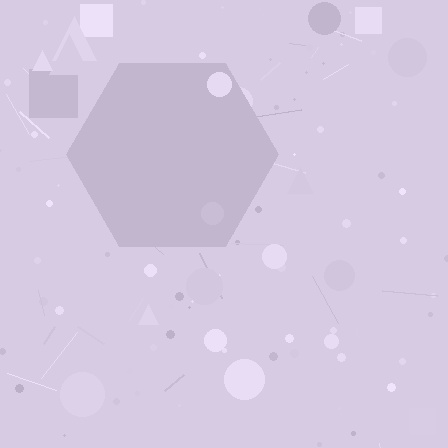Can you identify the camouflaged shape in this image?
The camouflaged shape is a hexagon.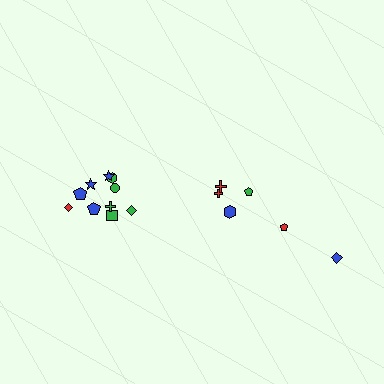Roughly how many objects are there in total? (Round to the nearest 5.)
Roughly 15 objects in total.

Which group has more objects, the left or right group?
The left group.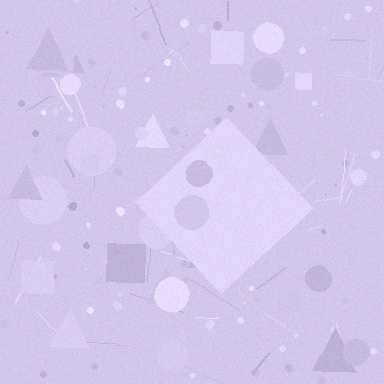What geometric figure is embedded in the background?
A diamond is embedded in the background.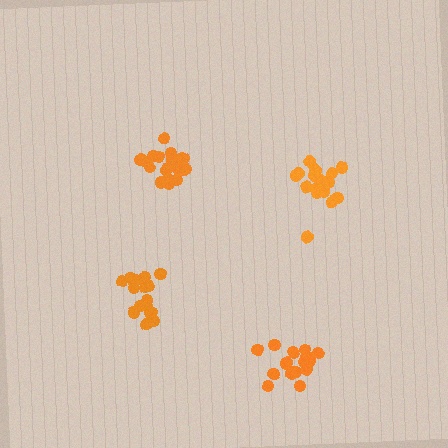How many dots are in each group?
Group 1: 18 dots, Group 2: 19 dots, Group 3: 16 dots, Group 4: 18 dots (71 total).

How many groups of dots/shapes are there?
There are 4 groups.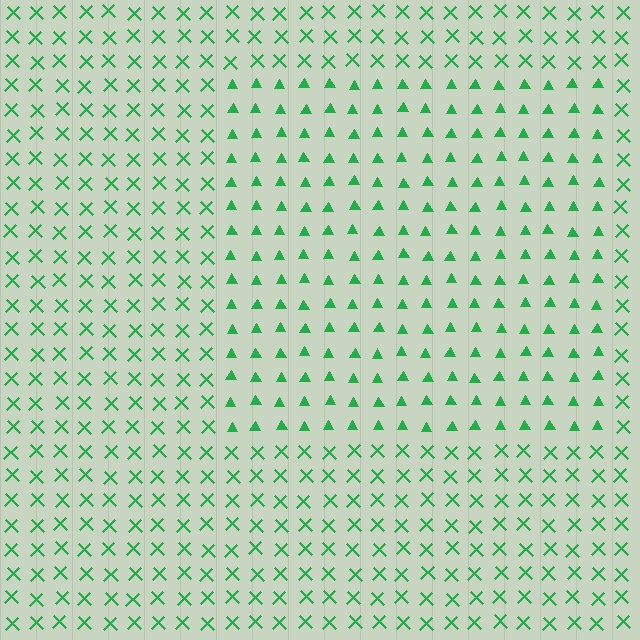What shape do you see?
I see a rectangle.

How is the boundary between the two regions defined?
The boundary is defined by a change in element shape: triangles inside vs. X marks outside. All elements share the same color and spacing.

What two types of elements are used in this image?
The image uses triangles inside the rectangle region and X marks outside it.